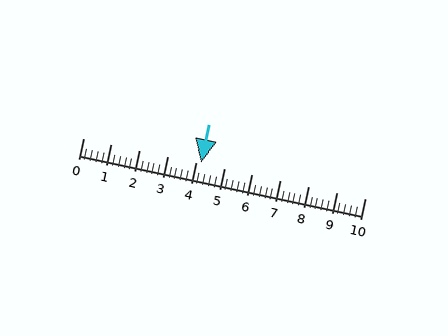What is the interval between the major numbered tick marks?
The major tick marks are spaced 1 units apart.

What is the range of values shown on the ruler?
The ruler shows values from 0 to 10.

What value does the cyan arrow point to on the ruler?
The cyan arrow points to approximately 4.2.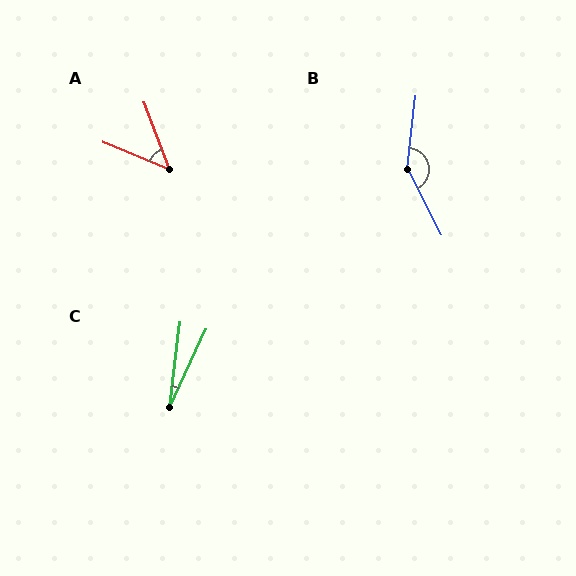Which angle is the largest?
B, at approximately 146 degrees.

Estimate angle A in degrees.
Approximately 47 degrees.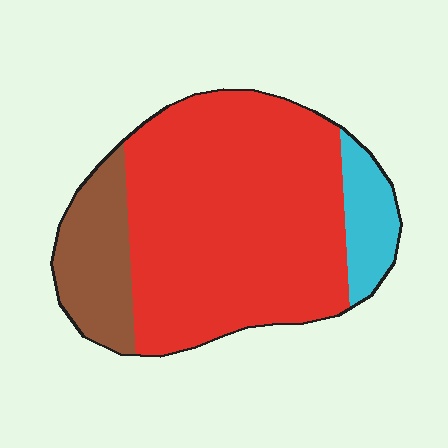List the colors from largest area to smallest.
From largest to smallest: red, brown, cyan.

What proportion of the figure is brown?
Brown covers 17% of the figure.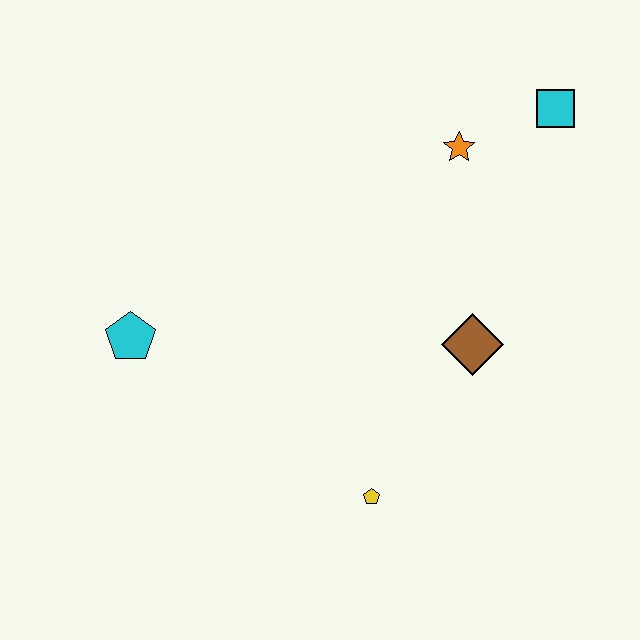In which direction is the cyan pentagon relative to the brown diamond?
The cyan pentagon is to the left of the brown diamond.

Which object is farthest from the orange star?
The cyan pentagon is farthest from the orange star.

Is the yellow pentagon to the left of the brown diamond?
Yes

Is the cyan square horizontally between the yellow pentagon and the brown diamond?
No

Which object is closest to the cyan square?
The orange star is closest to the cyan square.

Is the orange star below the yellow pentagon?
No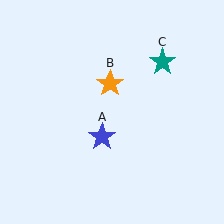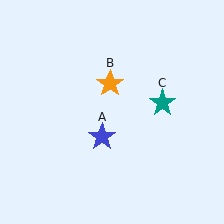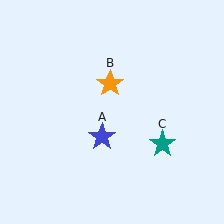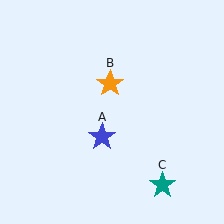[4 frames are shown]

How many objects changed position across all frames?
1 object changed position: teal star (object C).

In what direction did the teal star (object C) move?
The teal star (object C) moved down.